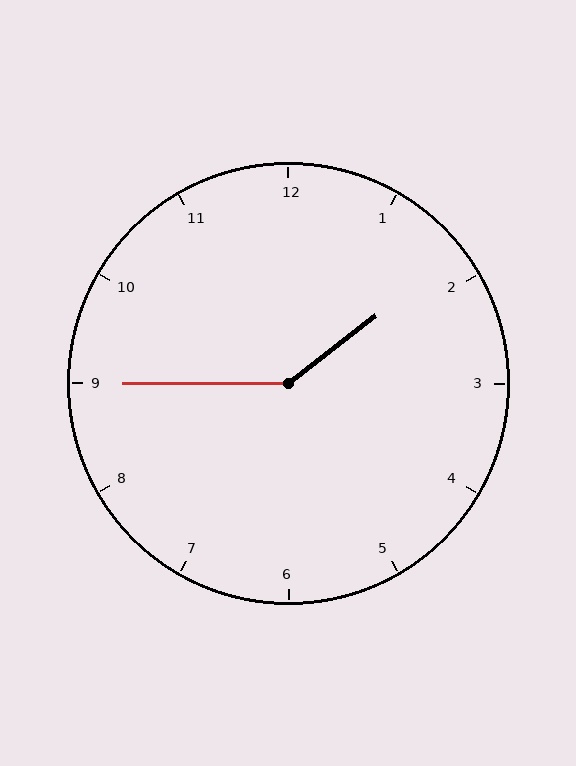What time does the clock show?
1:45.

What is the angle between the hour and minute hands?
Approximately 142 degrees.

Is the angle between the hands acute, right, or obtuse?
It is obtuse.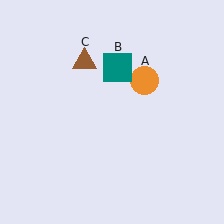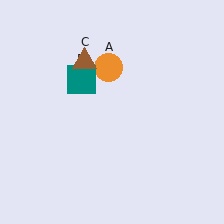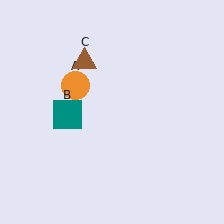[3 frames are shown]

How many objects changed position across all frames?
2 objects changed position: orange circle (object A), teal square (object B).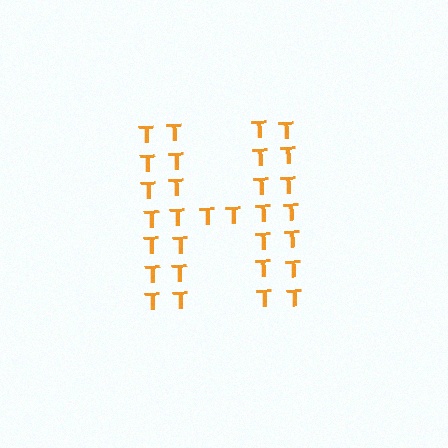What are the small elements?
The small elements are letter T's.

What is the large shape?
The large shape is the letter H.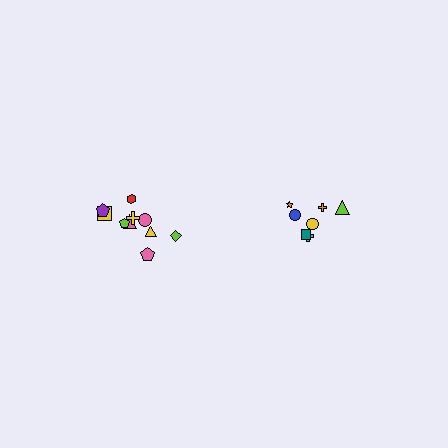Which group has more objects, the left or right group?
The left group.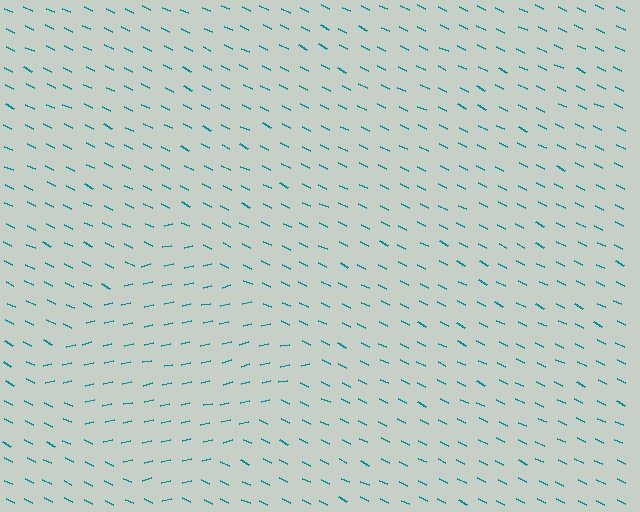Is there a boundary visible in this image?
Yes, there is a texture boundary formed by a change in line orientation.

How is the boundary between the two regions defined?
The boundary is defined purely by a change in line orientation (approximately 39 degrees difference). All lines are the same color and thickness.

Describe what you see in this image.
The image is filled with small teal line segments. A diamond region in the image has lines oriented differently from the surrounding lines, creating a visible texture boundary.